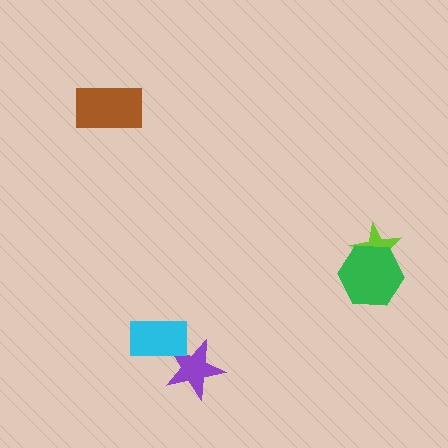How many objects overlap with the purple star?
1 object overlaps with the purple star.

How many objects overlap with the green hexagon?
1 object overlaps with the green hexagon.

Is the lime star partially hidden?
Yes, it is partially covered by another shape.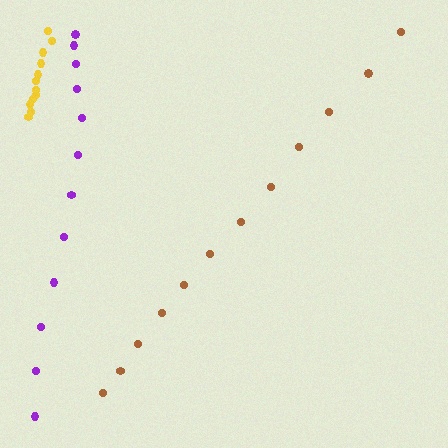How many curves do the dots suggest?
There are 3 distinct paths.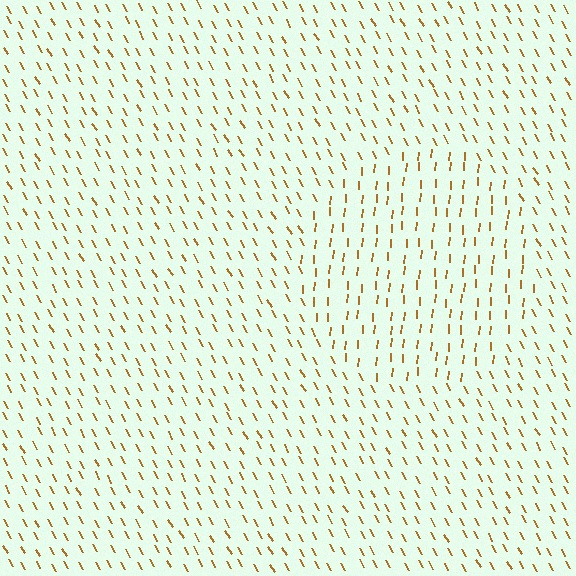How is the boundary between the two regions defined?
The boundary is defined purely by a change in line orientation (approximately 33 degrees difference). All lines are the same color and thickness.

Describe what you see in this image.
The image is filled with small brown line segments. A circle region in the image has lines oriented differently from the surrounding lines, creating a visible texture boundary.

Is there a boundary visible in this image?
Yes, there is a texture boundary formed by a change in line orientation.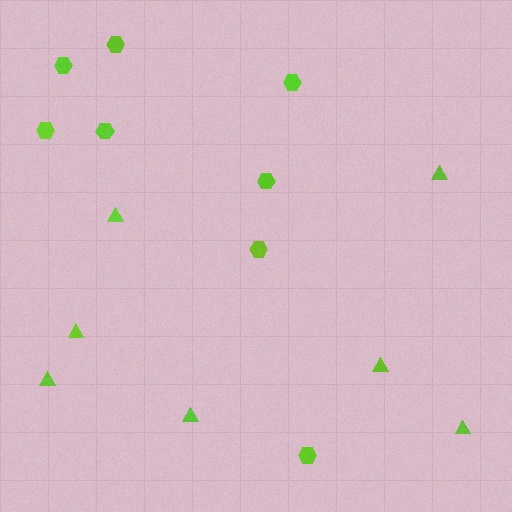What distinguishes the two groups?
There are 2 groups: one group of hexagons (8) and one group of triangles (7).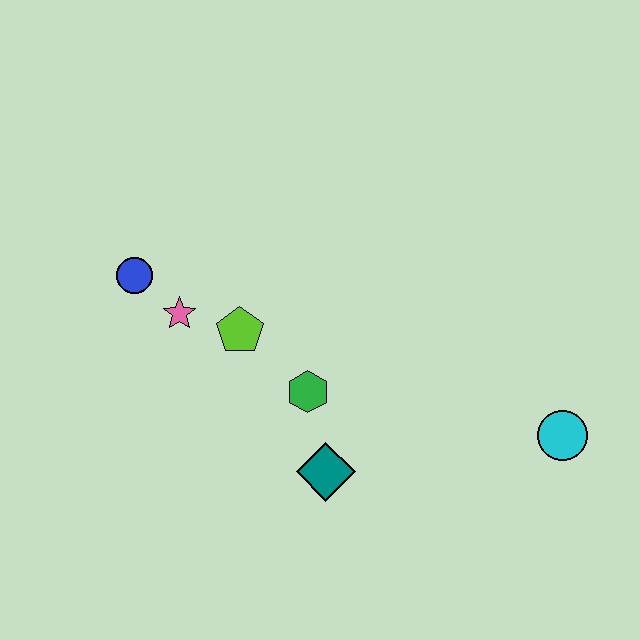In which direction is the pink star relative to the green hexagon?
The pink star is to the left of the green hexagon.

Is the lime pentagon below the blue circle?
Yes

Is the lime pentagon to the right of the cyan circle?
No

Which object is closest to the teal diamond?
The green hexagon is closest to the teal diamond.